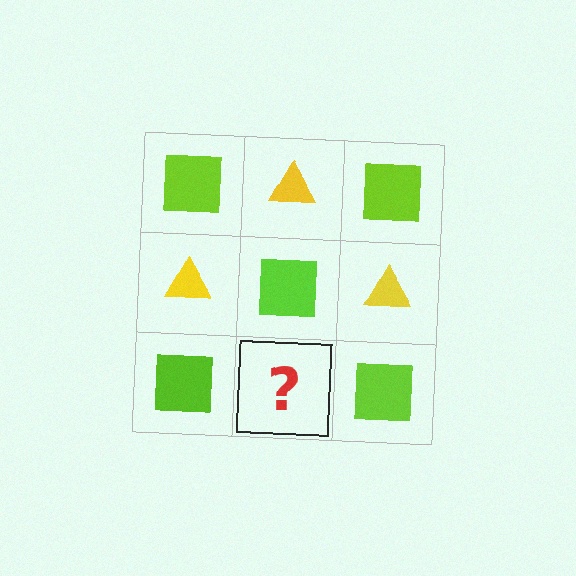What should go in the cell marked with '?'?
The missing cell should contain a yellow triangle.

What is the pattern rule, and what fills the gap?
The rule is that it alternates lime square and yellow triangle in a checkerboard pattern. The gap should be filled with a yellow triangle.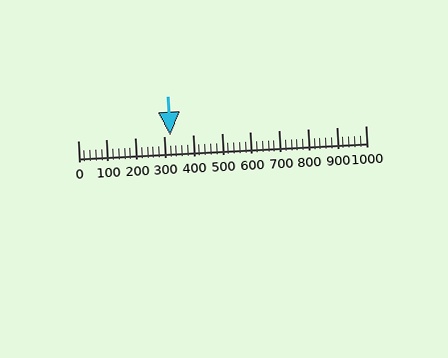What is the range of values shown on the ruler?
The ruler shows values from 0 to 1000.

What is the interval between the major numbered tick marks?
The major tick marks are spaced 100 units apart.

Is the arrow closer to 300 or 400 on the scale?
The arrow is closer to 300.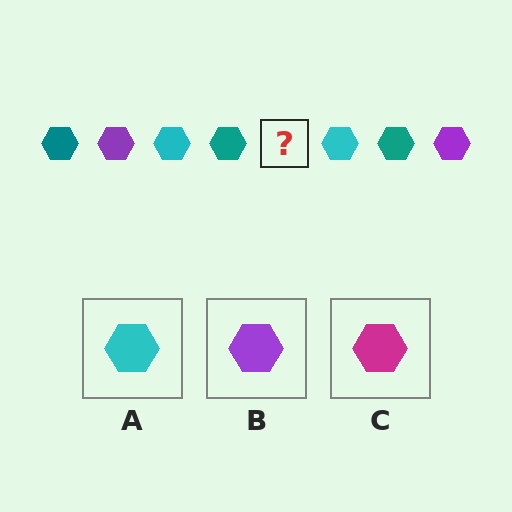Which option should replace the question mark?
Option B.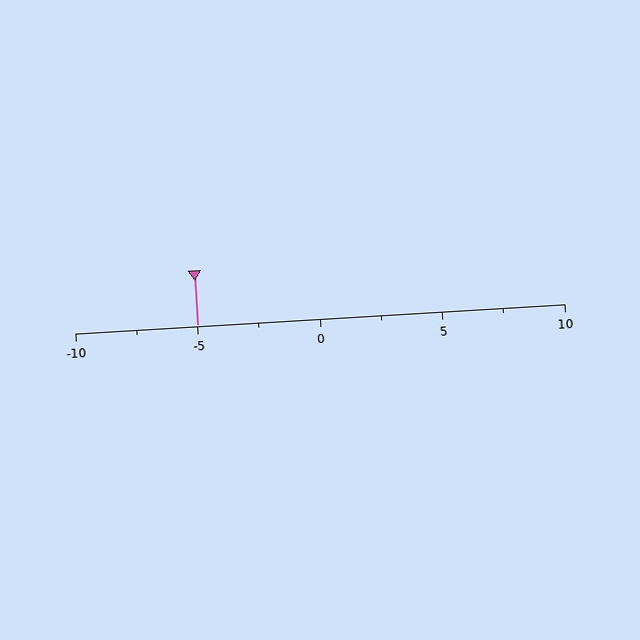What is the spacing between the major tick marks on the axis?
The major ticks are spaced 5 apart.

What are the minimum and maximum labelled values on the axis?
The axis runs from -10 to 10.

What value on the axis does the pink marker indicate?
The marker indicates approximately -5.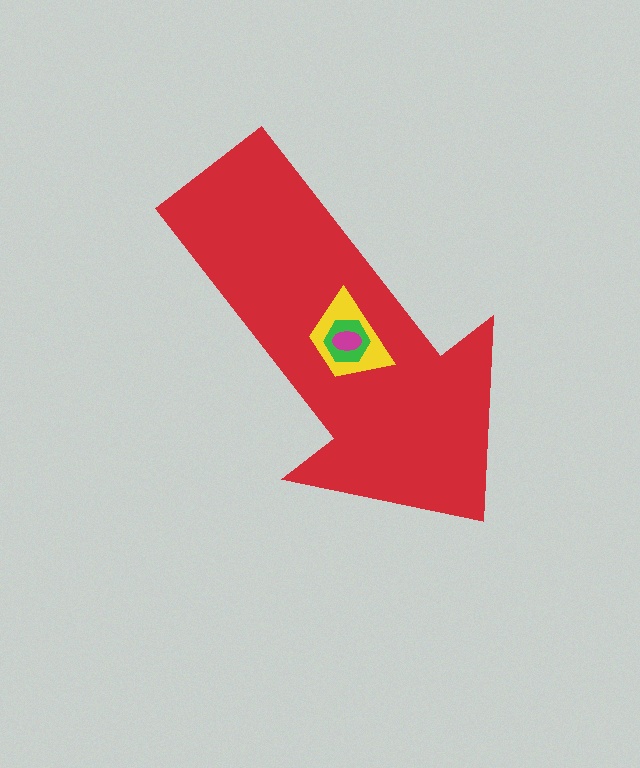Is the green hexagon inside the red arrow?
Yes.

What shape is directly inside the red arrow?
The yellow trapezoid.